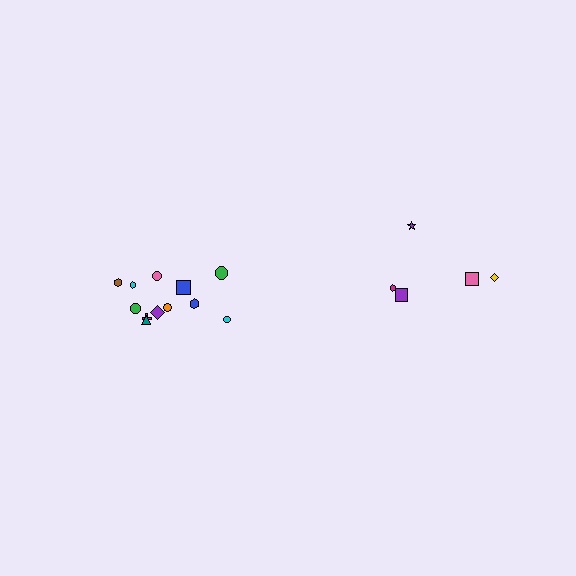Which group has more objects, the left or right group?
The left group.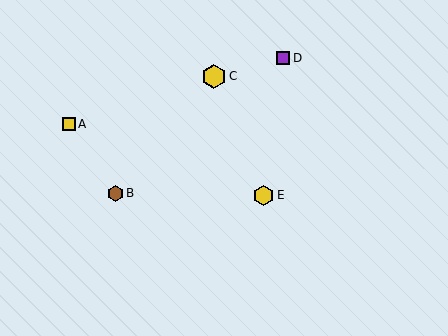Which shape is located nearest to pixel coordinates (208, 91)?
The yellow hexagon (labeled C) at (214, 76) is nearest to that location.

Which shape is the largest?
The yellow hexagon (labeled C) is the largest.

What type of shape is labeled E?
Shape E is a yellow hexagon.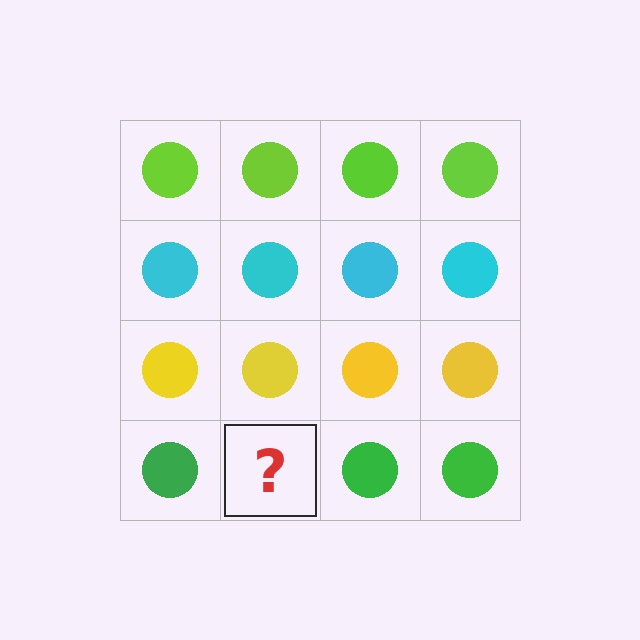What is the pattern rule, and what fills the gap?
The rule is that each row has a consistent color. The gap should be filled with a green circle.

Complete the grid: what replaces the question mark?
The question mark should be replaced with a green circle.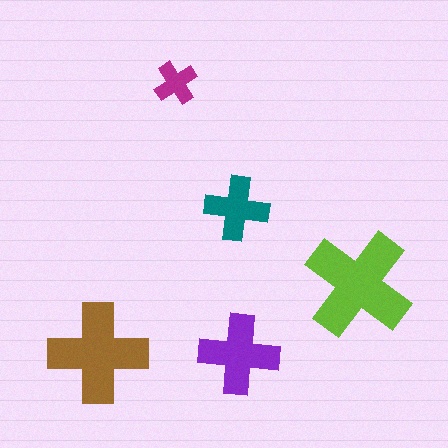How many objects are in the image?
There are 5 objects in the image.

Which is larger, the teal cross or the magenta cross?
The teal one.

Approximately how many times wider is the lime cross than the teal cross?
About 1.5 times wider.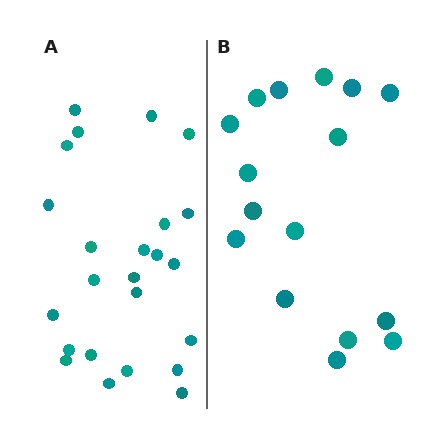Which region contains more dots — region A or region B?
Region A (the left region) has more dots.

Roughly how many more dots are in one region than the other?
Region A has roughly 8 or so more dots than region B.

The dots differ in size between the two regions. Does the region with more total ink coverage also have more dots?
No. Region B has more total ink coverage because its dots are larger, but region A actually contains more individual dots. Total area can be misleading — the number of items is what matters here.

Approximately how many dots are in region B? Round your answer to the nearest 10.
About 20 dots. (The exact count is 16, which rounds to 20.)